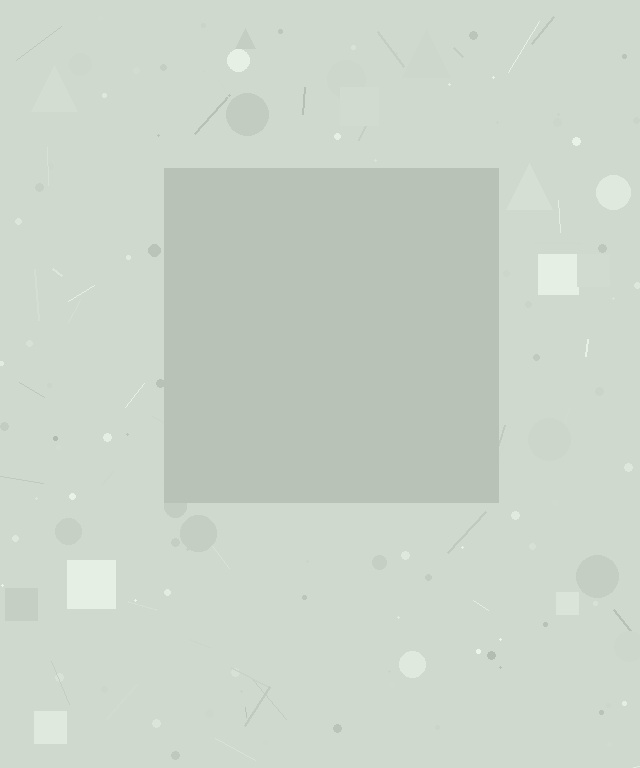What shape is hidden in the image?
A square is hidden in the image.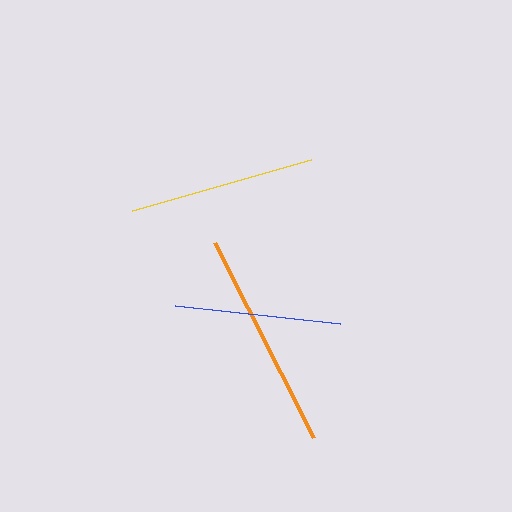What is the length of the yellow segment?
The yellow segment is approximately 186 pixels long.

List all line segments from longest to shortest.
From longest to shortest: orange, yellow, blue.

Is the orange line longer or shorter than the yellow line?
The orange line is longer than the yellow line.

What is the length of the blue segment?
The blue segment is approximately 166 pixels long.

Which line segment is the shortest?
The blue line is the shortest at approximately 166 pixels.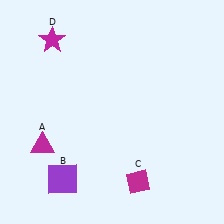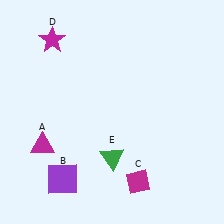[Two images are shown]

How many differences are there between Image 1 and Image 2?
There is 1 difference between the two images.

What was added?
A green triangle (E) was added in Image 2.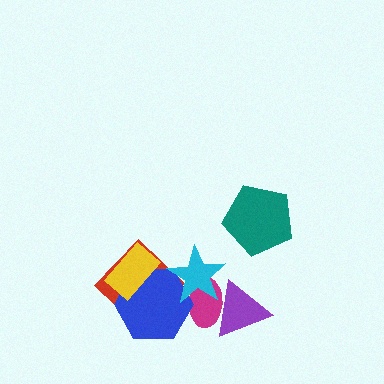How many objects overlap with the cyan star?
4 objects overlap with the cyan star.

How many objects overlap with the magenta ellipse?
3 objects overlap with the magenta ellipse.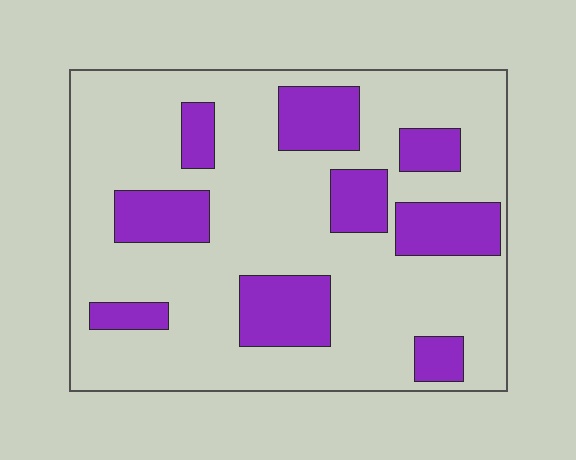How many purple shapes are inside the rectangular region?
9.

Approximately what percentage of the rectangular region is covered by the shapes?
Approximately 25%.